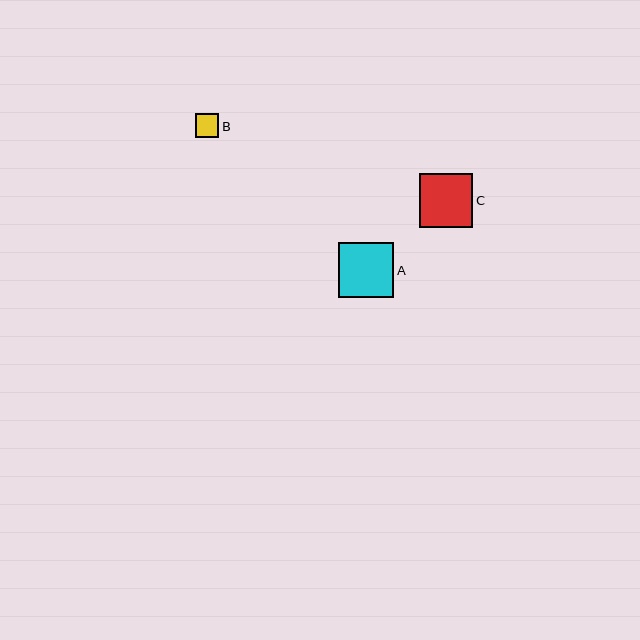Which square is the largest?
Square A is the largest with a size of approximately 55 pixels.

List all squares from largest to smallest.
From largest to smallest: A, C, B.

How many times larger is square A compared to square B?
Square A is approximately 2.3 times the size of square B.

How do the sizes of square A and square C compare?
Square A and square C are approximately the same size.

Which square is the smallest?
Square B is the smallest with a size of approximately 24 pixels.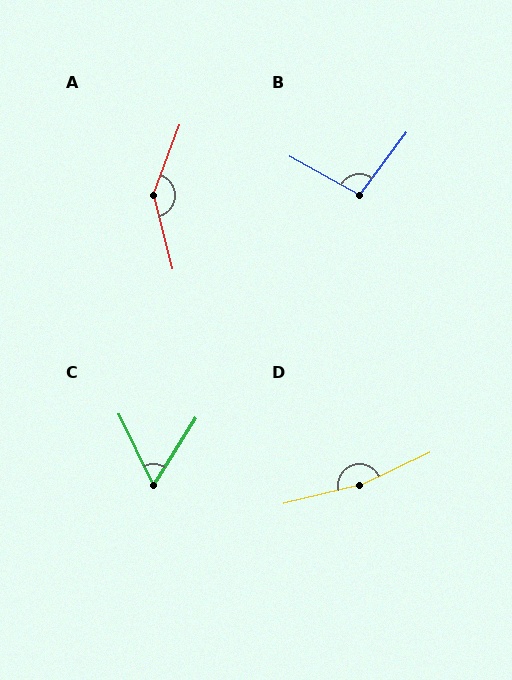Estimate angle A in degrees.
Approximately 146 degrees.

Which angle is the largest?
D, at approximately 168 degrees.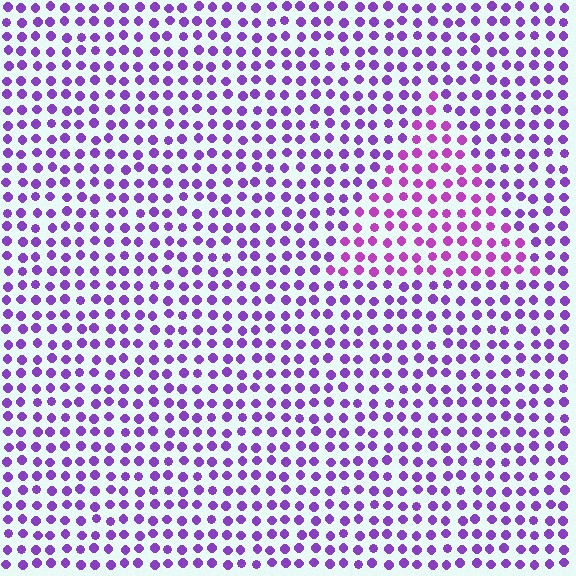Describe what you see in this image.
The image is filled with small purple elements in a uniform arrangement. A triangle-shaped region is visible where the elements are tinted to a slightly different hue, forming a subtle color boundary.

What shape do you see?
I see a triangle.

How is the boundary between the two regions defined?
The boundary is defined purely by a slight shift in hue (about 27 degrees). Spacing, size, and orientation are identical on both sides.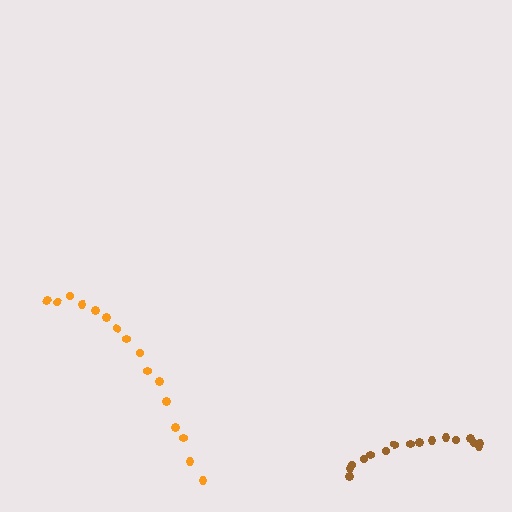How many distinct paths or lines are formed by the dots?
There are 2 distinct paths.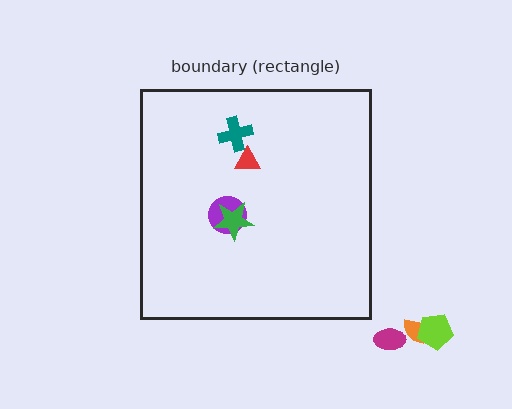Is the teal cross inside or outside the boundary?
Inside.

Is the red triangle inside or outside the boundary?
Inside.